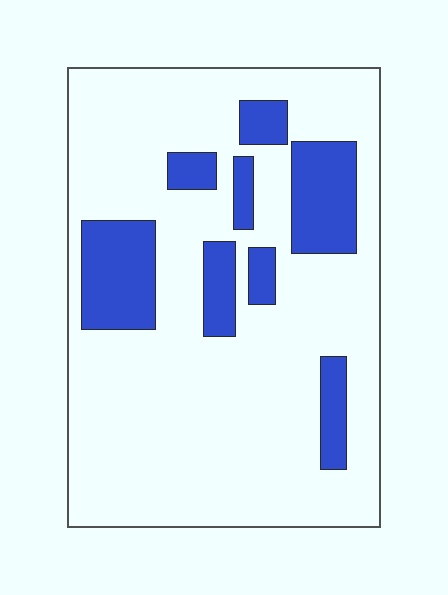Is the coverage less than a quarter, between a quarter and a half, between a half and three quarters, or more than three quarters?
Less than a quarter.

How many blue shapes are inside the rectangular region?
8.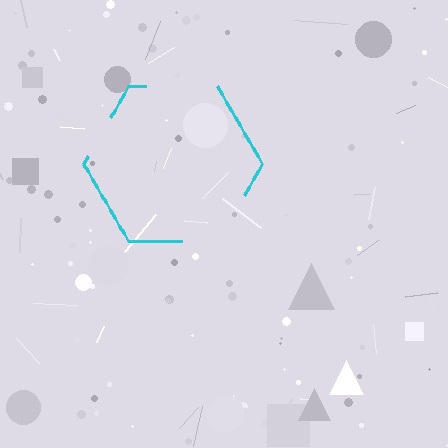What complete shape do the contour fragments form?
The contour fragments form a hexagon.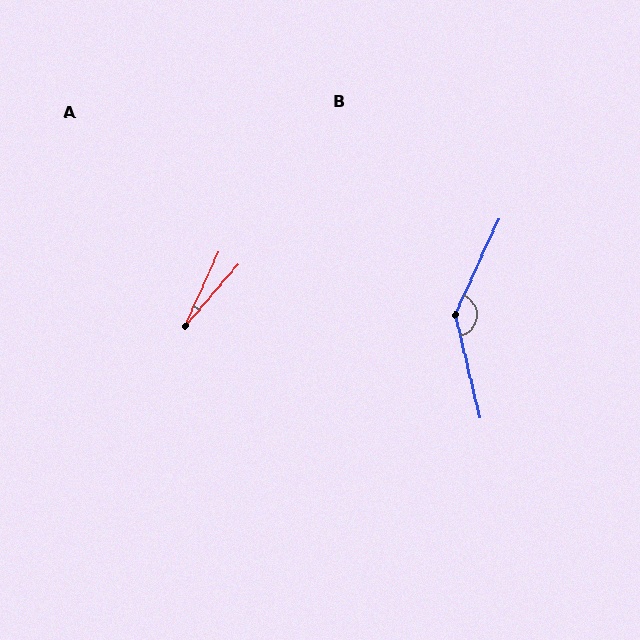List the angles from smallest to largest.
A (16°), B (142°).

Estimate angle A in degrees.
Approximately 16 degrees.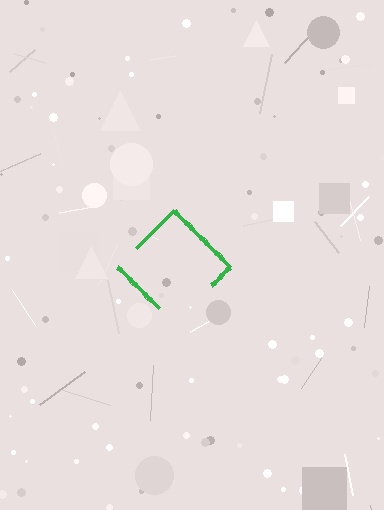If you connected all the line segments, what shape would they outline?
They would outline a diamond.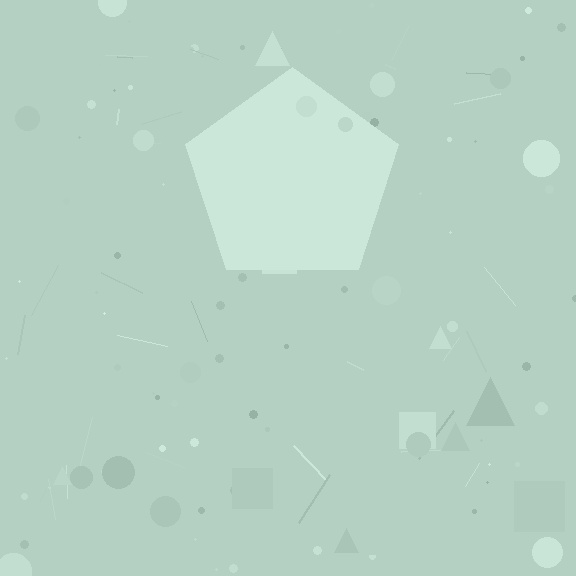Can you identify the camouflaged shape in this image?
The camouflaged shape is a pentagon.